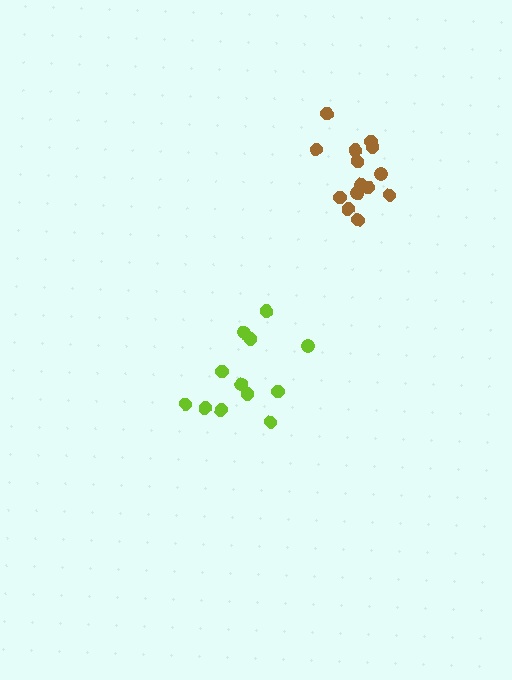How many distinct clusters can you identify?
There are 2 distinct clusters.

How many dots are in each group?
Group 1: 14 dots, Group 2: 12 dots (26 total).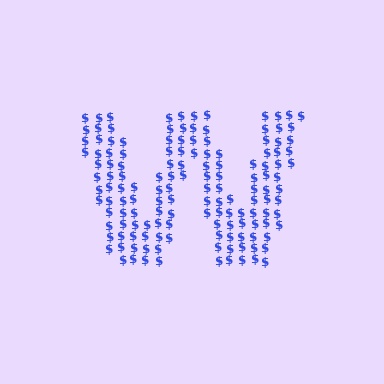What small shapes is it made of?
It is made of small dollar signs.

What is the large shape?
The large shape is the letter W.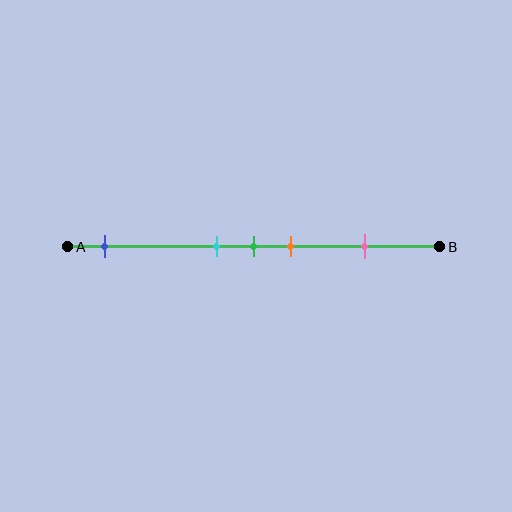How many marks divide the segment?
There are 5 marks dividing the segment.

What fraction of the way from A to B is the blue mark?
The blue mark is approximately 10% (0.1) of the way from A to B.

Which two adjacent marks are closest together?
The cyan and green marks are the closest adjacent pair.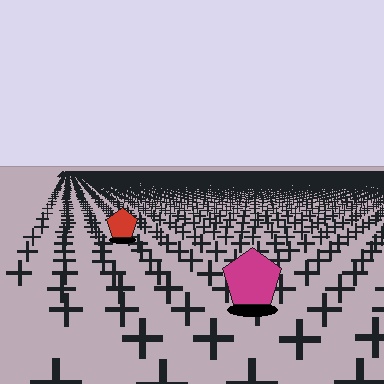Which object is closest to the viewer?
The magenta pentagon is closest. The texture marks near it are larger and more spread out.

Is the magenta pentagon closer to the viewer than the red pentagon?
Yes. The magenta pentagon is closer — you can tell from the texture gradient: the ground texture is coarser near it.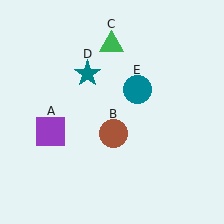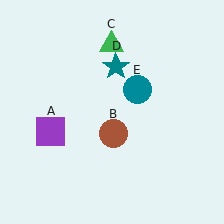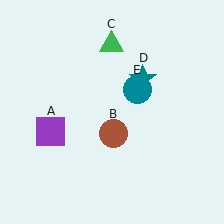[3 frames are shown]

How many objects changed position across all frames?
1 object changed position: teal star (object D).